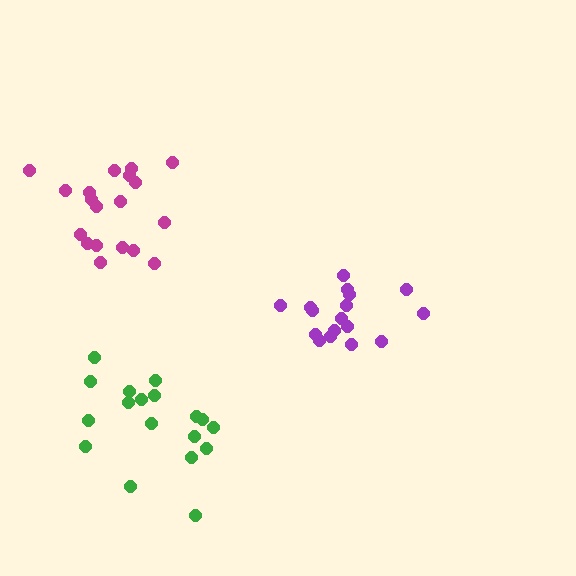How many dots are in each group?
Group 1: 17 dots, Group 2: 19 dots, Group 3: 18 dots (54 total).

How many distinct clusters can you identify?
There are 3 distinct clusters.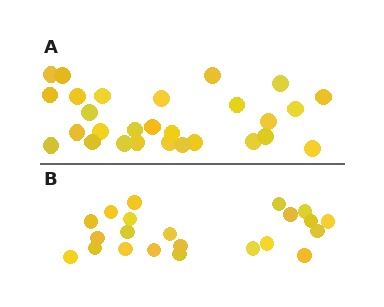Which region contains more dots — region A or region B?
Region A (the top region) has more dots.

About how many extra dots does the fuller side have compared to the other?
Region A has about 6 more dots than region B.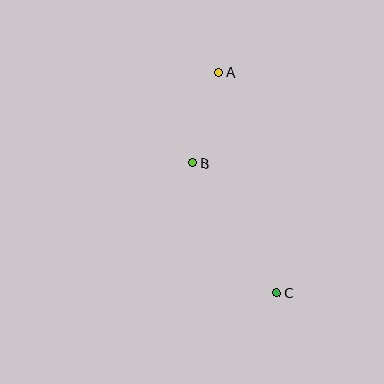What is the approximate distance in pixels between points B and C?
The distance between B and C is approximately 155 pixels.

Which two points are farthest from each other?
Points A and C are farthest from each other.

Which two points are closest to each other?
Points A and B are closest to each other.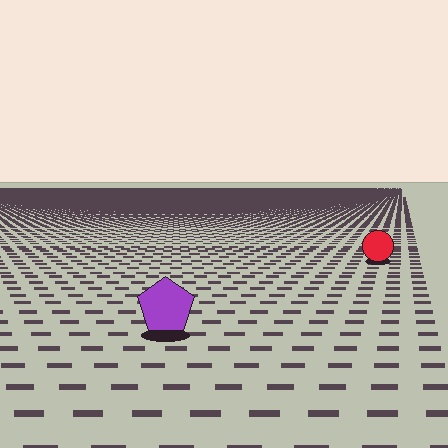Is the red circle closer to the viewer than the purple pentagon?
No. The purple pentagon is closer — you can tell from the texture gradient: the ground texture is coarser near it.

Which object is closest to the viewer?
The purple pentagon is closest. The texture marks near it are larger and more spread out.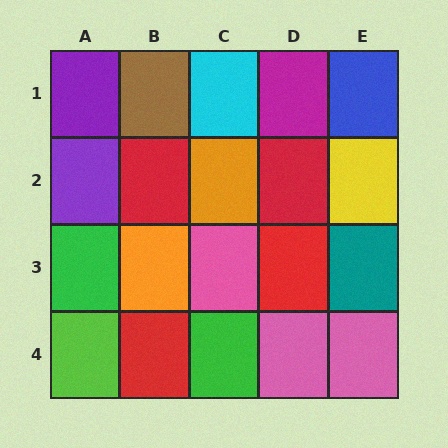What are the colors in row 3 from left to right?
Green, orange, pink, red, teal.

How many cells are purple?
2 cells are purple.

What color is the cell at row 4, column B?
Red.